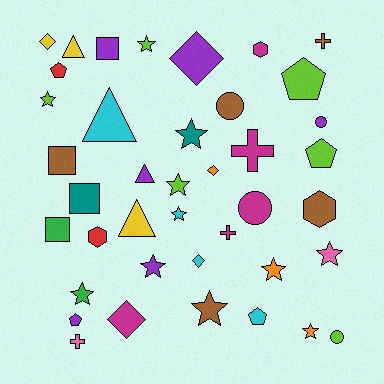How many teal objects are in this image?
There are 2 teal objects.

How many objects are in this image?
There are 40 objects.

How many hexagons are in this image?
There are 3 hexagons.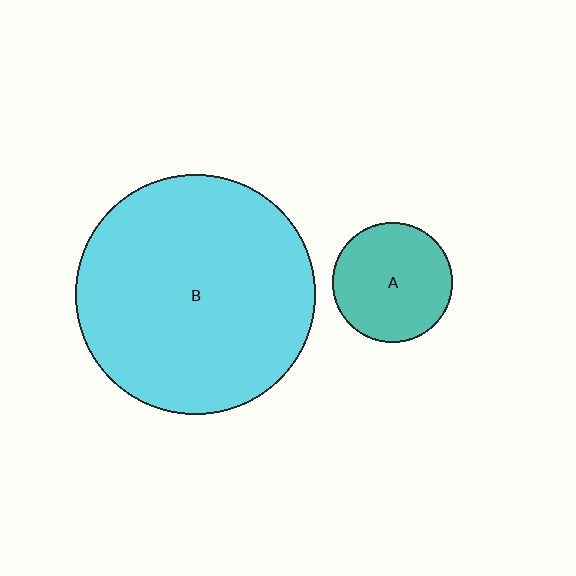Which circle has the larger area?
Circle B (cyan).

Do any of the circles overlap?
No, none of the circles overlap.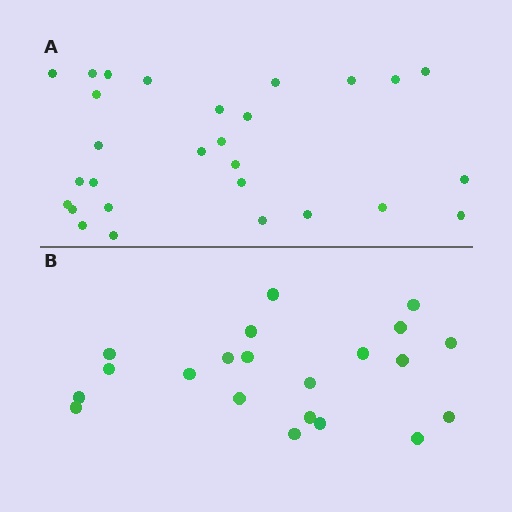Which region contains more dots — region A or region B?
Region A (the top region) has more dots.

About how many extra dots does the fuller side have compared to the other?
Region A has roughly 8 or so more dots than region B.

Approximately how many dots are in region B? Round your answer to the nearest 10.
About 20 dots. (The exact count is 21, which rounds to 20.)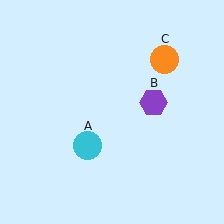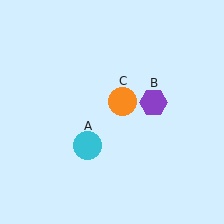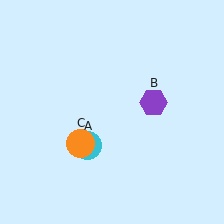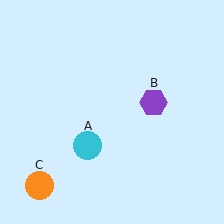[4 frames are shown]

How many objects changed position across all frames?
1 object changed position: orange circle (object C).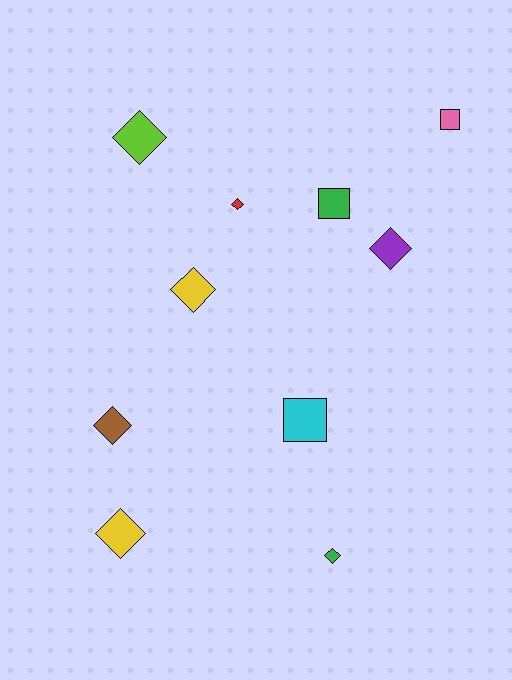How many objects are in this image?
There are 10 objects.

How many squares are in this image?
There are 3 squares.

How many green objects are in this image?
There are 2 green objects.